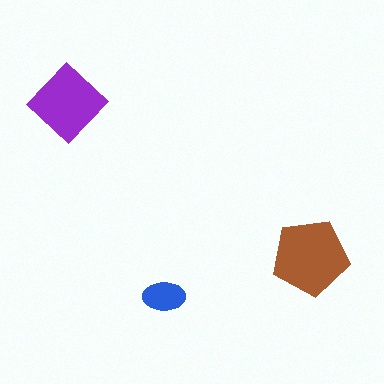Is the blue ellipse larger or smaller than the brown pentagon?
Smaller.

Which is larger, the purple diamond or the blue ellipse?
The purple diamond.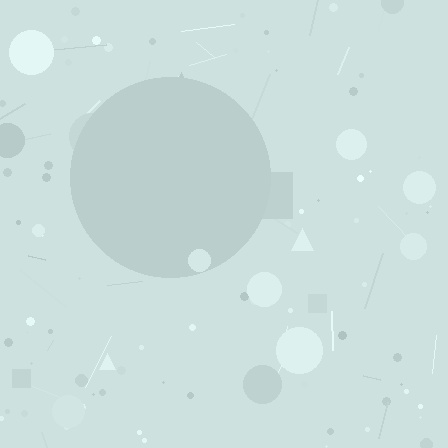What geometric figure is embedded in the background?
A circle is embedded in the background.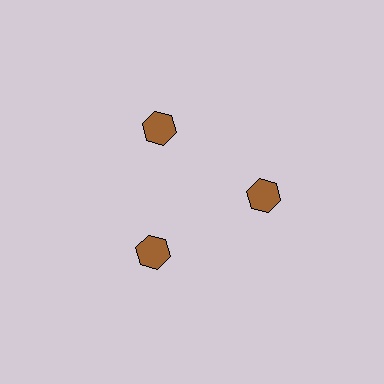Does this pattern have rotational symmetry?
Yes, this pattern has 3-fold rotational symmetry. It looks the same after rotating 120 degrees around the center.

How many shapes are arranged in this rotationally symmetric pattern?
There are 3 shapes, arranged in 3 groups of 1.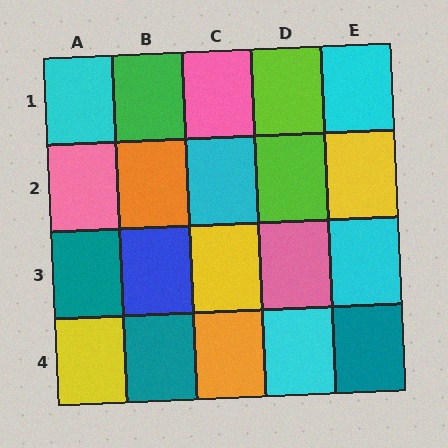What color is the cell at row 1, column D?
Lime.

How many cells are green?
1 cell is green.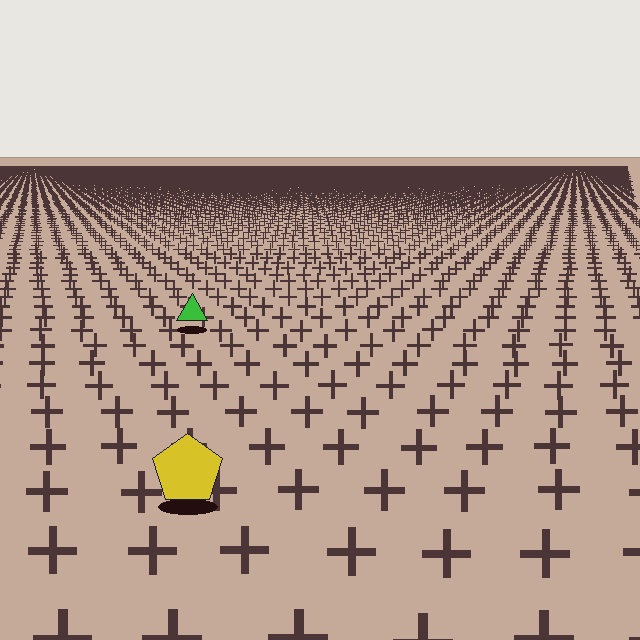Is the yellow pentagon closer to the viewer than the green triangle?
Yes. The yellow pentagon is closer — you can tell from the texture gradient: the ground texture is coarser near it.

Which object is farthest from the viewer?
The green triangle is farthest from the viewer. It appears smaller and the ground texture around it is denser.